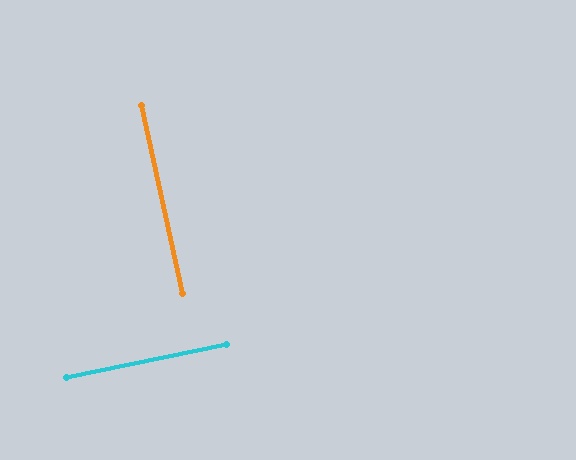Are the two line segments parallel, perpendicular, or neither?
Perpendicular — they meet at approximately 89°.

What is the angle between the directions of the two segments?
Approximately 89 degrees.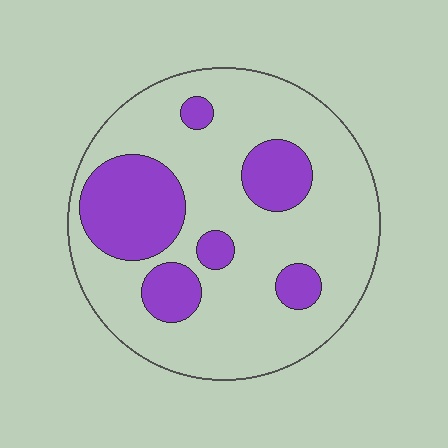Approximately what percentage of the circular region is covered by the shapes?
Approximately 25%.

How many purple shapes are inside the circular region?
6.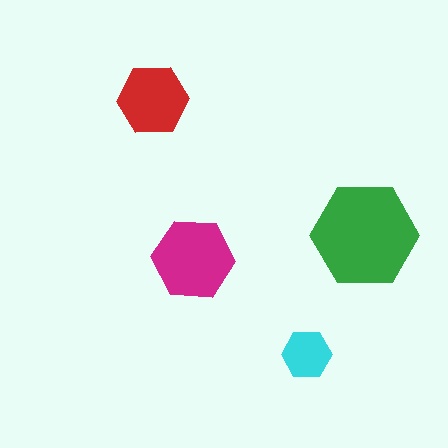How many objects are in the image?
There are 4 objects in the image.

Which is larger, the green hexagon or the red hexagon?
The green one.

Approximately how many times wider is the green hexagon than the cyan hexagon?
About 2 times wider.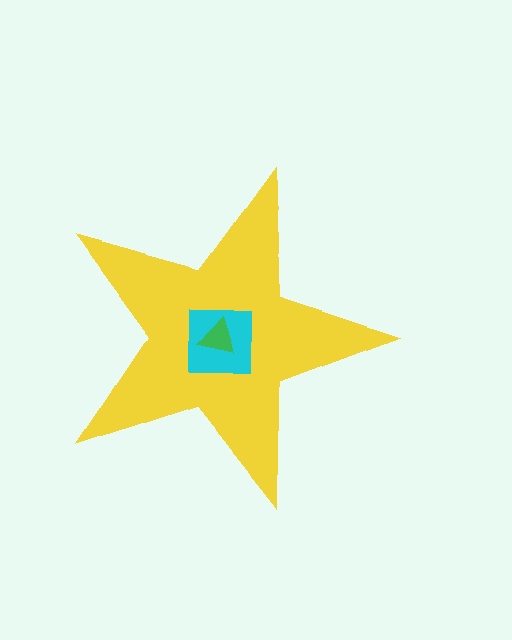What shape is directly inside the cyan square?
The green triangle.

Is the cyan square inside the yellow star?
Yes.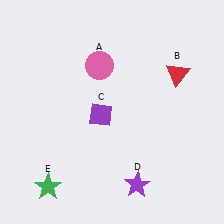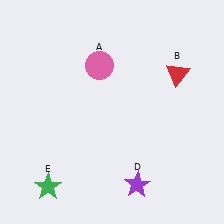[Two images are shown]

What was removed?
The purple diamond (C) was removed in Image 2.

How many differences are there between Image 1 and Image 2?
There is 1 difference between the two images.